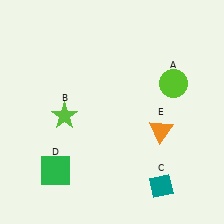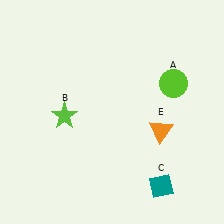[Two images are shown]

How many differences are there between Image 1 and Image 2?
There is 1 difference between the two images.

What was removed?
The green square (D) was removed in Image 2.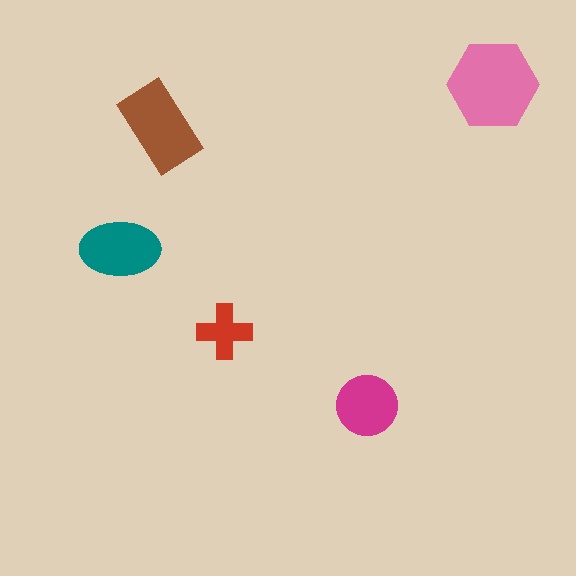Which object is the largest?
The pink hexagon.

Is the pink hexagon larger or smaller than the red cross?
Larger.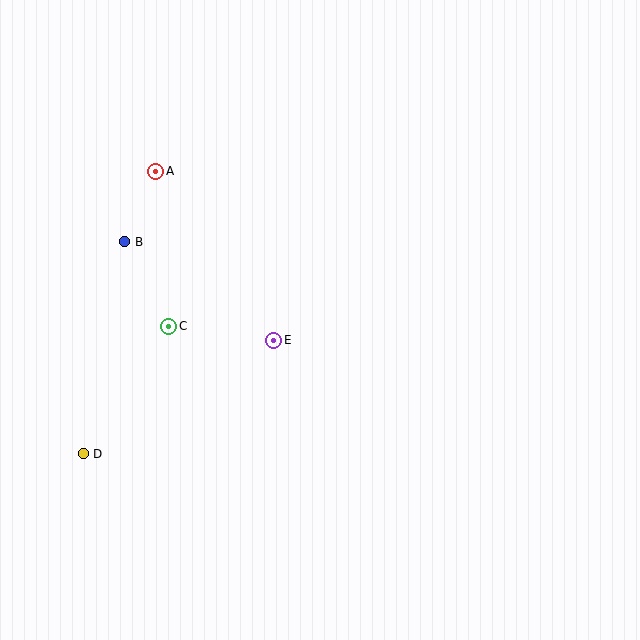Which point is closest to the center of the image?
Point E at (274, 340) is closest to the center.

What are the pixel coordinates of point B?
Point B is at (125, 242).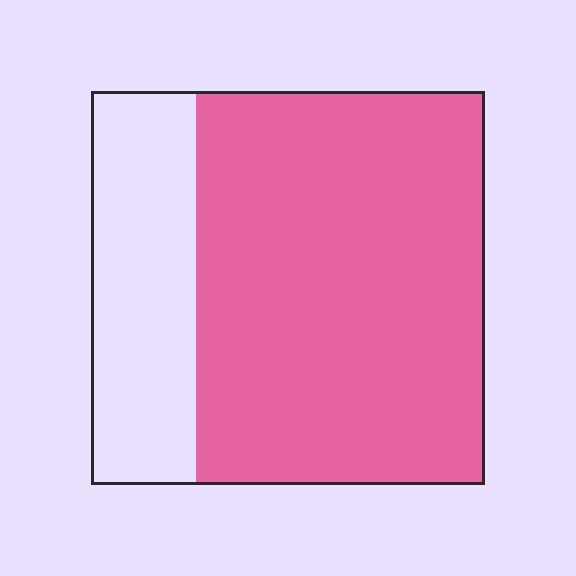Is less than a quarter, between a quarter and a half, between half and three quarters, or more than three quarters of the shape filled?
Between half and three quarters.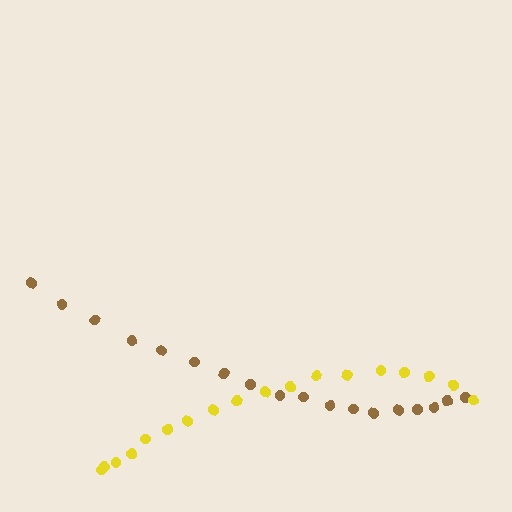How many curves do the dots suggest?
There are 2 distinct paths.